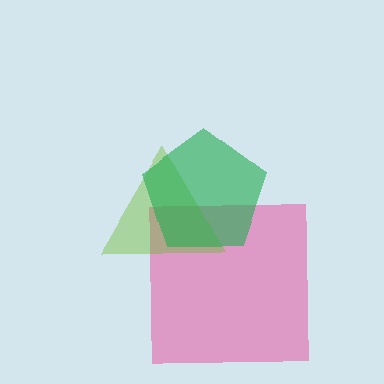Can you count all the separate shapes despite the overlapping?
Yes, there are 3 separate shapes.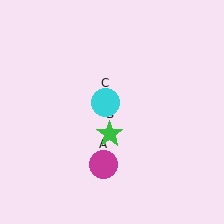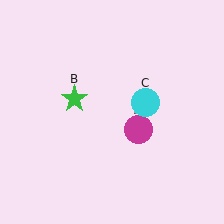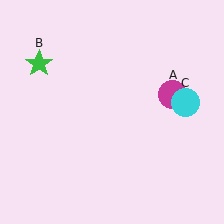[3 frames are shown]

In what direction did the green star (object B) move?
The green star (object B) moved up and to the left.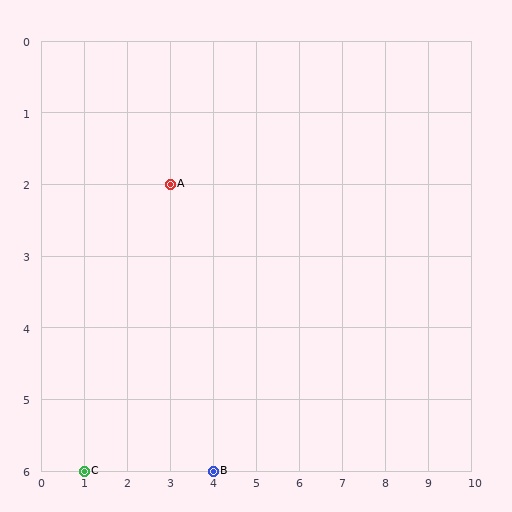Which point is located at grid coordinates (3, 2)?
Point A is at (3, 2).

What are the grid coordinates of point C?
Point C is at grid coordinates (1, 6).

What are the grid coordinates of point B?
Point B is at grid coordinates (4, 6).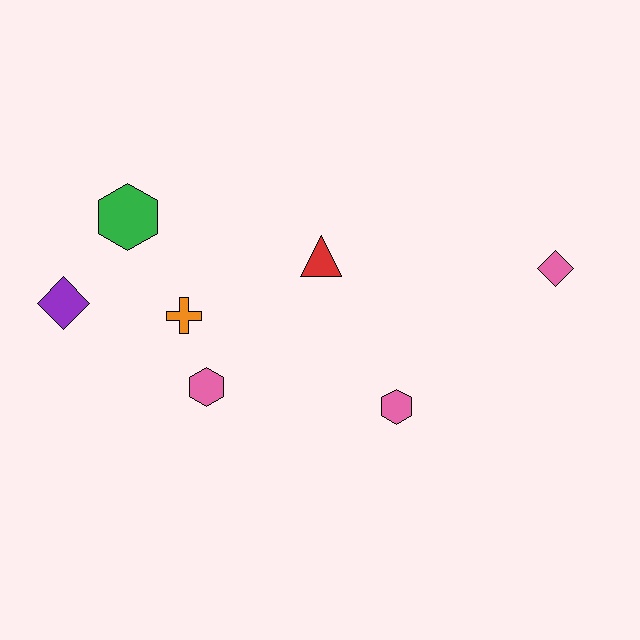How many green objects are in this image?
There is 1 green object.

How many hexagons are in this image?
There are 3 hexagons.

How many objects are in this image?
There are 7 objects.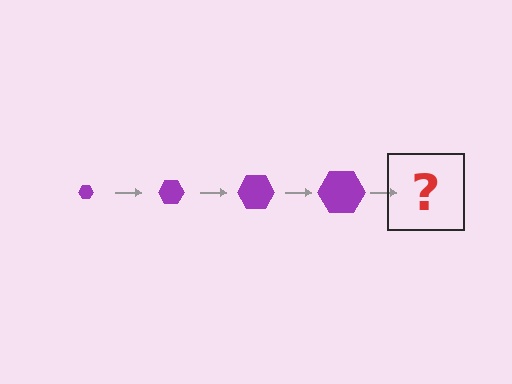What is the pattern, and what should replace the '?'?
The pattern is that the hexagon gets progressively larger each step. The '?' should be a purple hexagon, larger than the previous one.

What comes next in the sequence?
The next element should be a purple hexagon, larger than the previous one.